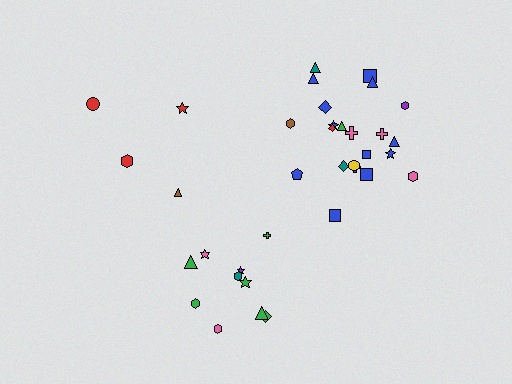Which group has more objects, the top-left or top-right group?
The top-right group.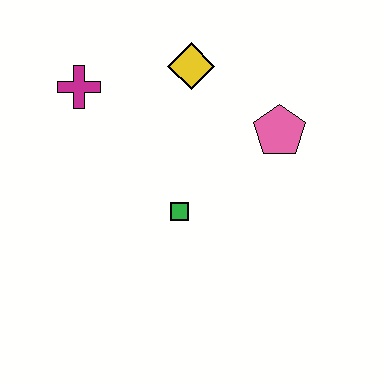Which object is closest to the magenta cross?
The yellow diamond is closest to the magenta cross.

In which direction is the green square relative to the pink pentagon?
The green square is to the left of the pink pentagon.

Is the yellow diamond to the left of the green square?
No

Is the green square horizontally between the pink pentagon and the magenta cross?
Yes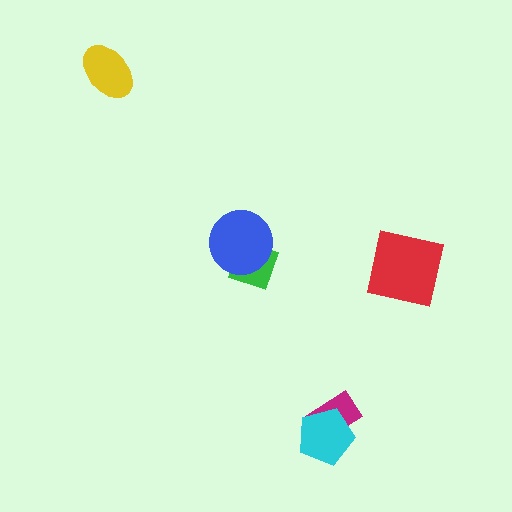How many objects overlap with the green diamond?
1 object overlaps with the green diamond.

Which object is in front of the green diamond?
The blue circle is in front of the green diamond.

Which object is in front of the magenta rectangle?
The cyan pentagon is in front of the magenta rectangle.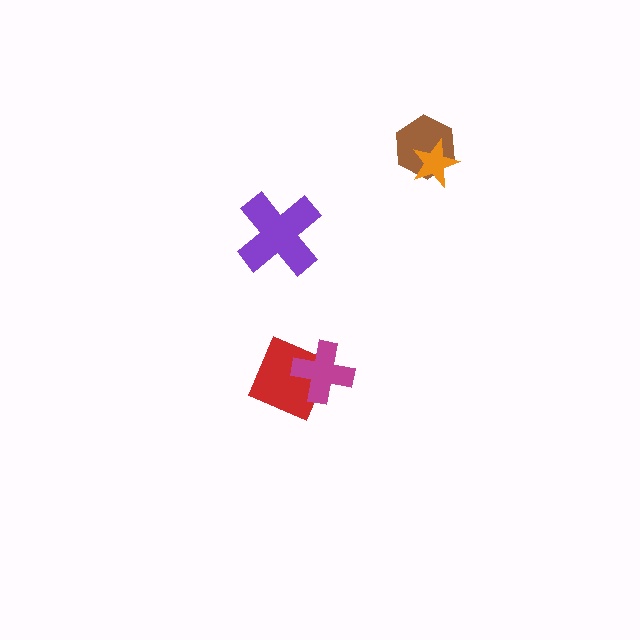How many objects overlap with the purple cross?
0 objects overlap with the purple cross.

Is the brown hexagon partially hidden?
Yes, it is partially covered by another shape.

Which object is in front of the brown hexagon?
The orange star is in front of the brown hexagon.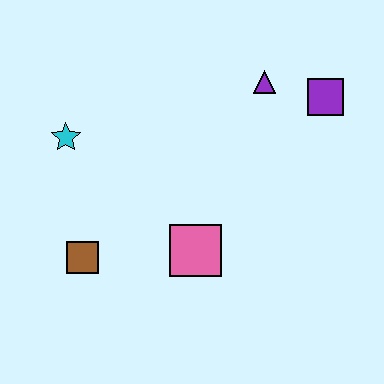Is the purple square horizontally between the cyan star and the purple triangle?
No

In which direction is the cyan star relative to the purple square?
The cyan star is to the left of the purple square.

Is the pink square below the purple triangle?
Yes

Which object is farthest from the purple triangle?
The brown square is farthest from the purple triangle.